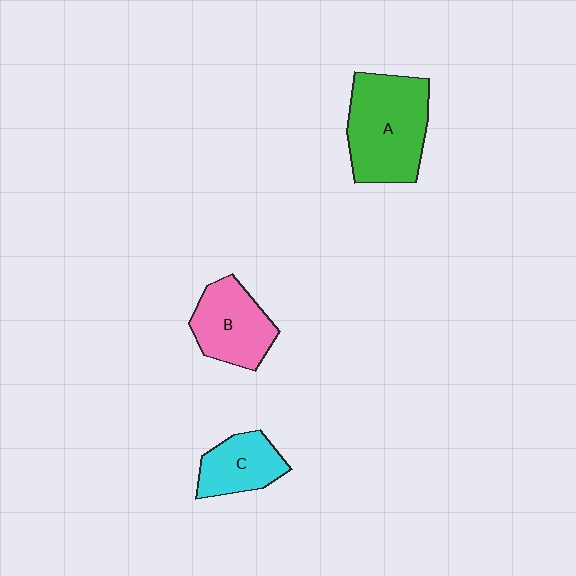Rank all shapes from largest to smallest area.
From largest to smallest: A (green), B (pink), C (cyan).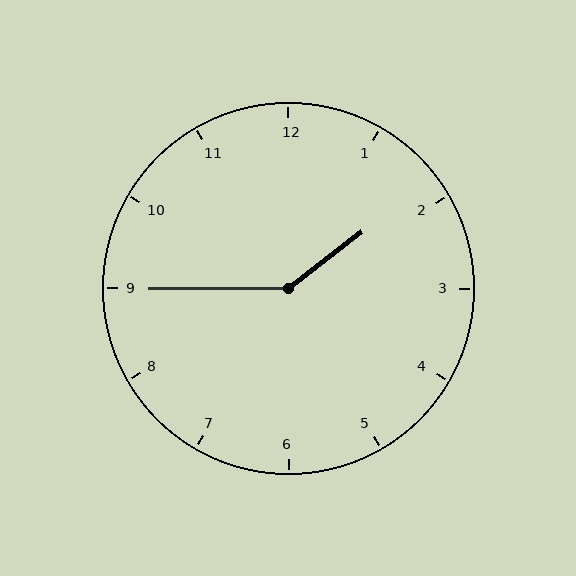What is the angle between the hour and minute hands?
Approximately 142 degrees.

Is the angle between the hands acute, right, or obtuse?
It is obtuse.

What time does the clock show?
1:45.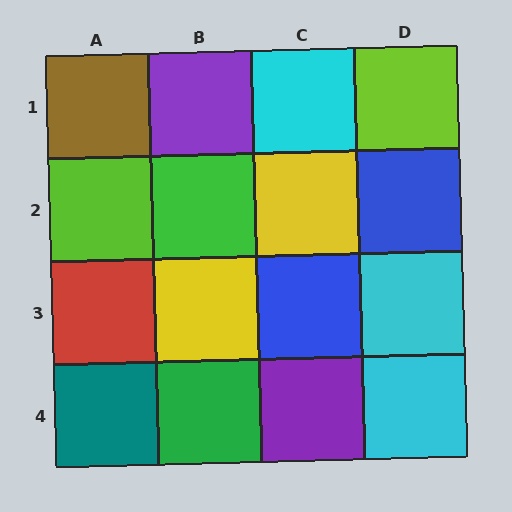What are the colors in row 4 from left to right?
Teal, green, purple, cyan.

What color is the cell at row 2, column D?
Blue.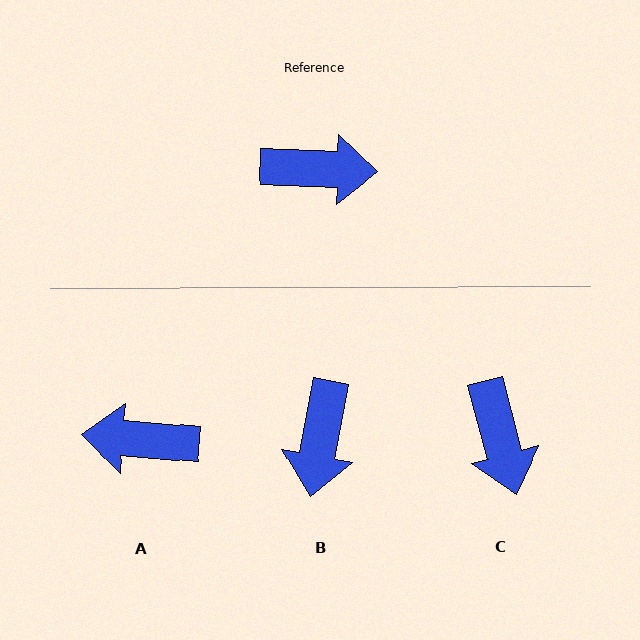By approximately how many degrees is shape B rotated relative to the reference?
Approximately 98 degrees clockwise.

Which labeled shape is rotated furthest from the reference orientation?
A, about 177 degrees away.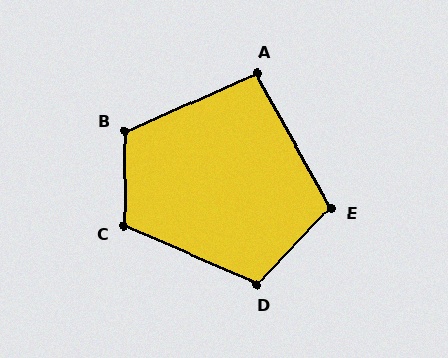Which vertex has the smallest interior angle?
A, at approximately 95 degrees.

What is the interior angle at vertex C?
Approximately 114 degrees (obtuse).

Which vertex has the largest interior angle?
B, at approximately 114 degrees.